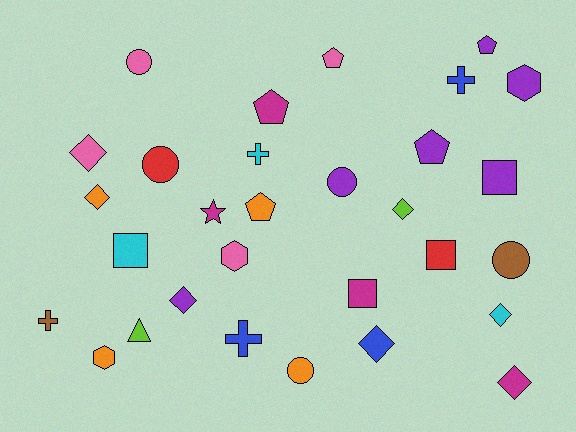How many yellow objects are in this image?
There are no yellow objects.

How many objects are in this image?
There are 30 objects.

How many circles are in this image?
There are 5 circles.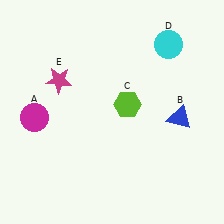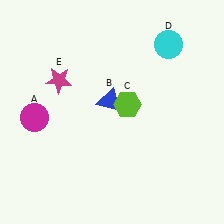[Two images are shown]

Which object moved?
The blue triangle (B) moved left.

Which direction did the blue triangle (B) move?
The blue triangle (B) moved left.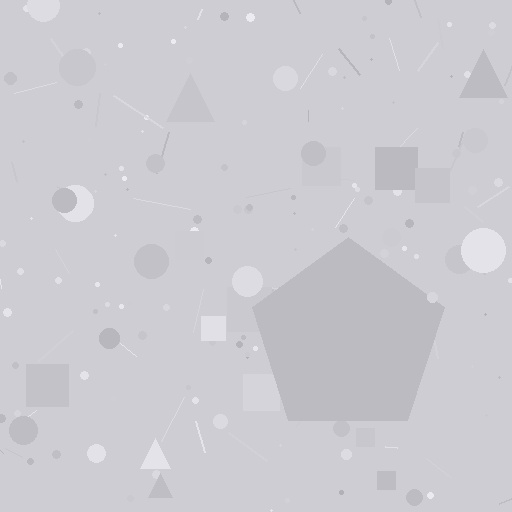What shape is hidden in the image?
A pentagon is hidden in the image.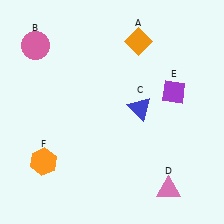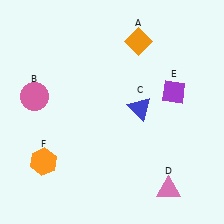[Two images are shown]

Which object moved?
The pink circle (B) moved down.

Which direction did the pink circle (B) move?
The pink circle (B) moved down.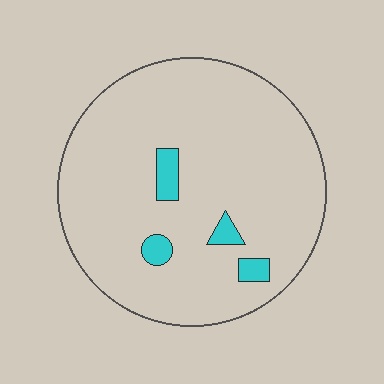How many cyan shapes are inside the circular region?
4.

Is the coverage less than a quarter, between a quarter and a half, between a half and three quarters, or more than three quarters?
Less than a quarter.